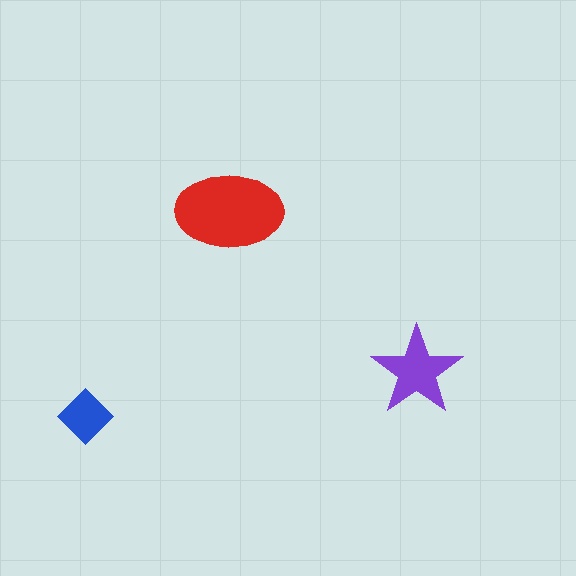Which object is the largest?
The red ellipse.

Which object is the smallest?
The blue diamond.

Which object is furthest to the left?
The blue diamond is leftmost.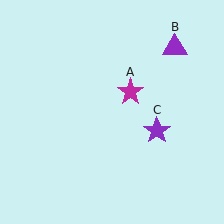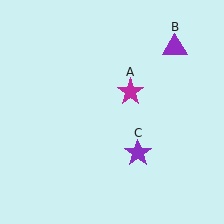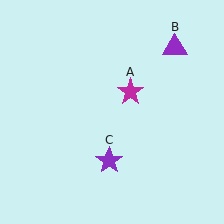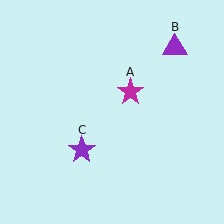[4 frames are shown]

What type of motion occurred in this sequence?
The purple star (object C) rotated clockwise around the center of the scene.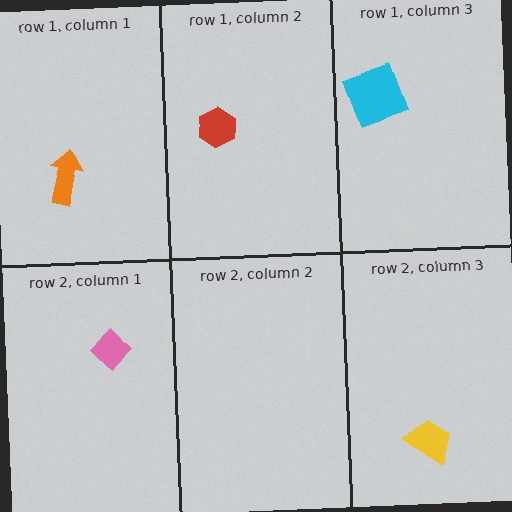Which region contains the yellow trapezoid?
The row 2, column 3 region.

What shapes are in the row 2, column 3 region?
The yellow trapezoid.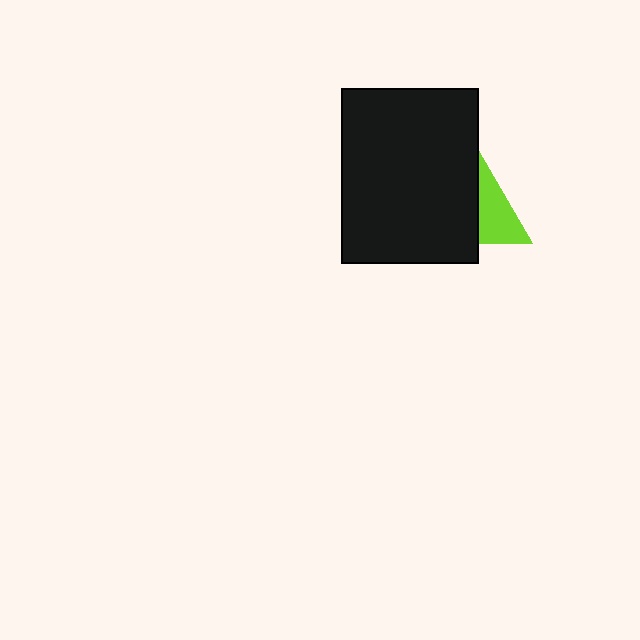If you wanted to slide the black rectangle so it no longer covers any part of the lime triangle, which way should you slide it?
Slide it left — that is the most direct way to separate the two shapes.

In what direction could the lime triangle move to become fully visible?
The lime triangle could move right. That would shift it out from behind the black rectangle entirely.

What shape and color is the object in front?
The object in front is a black rectangle.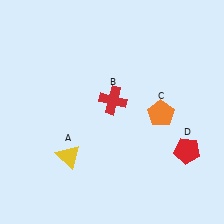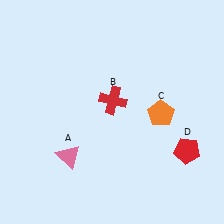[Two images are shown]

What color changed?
The triangle (A) changed from yellow in Image 1 to pink in Image 2.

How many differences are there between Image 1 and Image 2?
There is 1 difference between the two images.